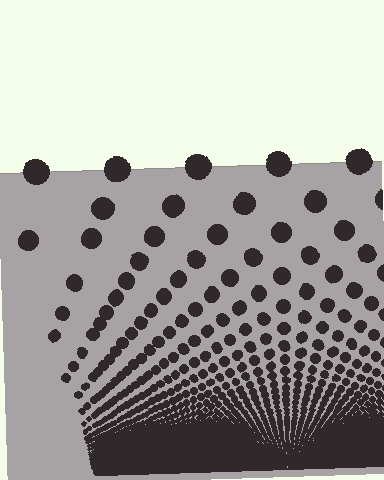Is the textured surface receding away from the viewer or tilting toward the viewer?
The surface appears to tilt toward the viewer. Texture elements get larger and sparser toward the top.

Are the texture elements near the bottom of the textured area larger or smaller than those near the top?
Smaller. The gradient is inverted — elements near the bottom are smaller and denser.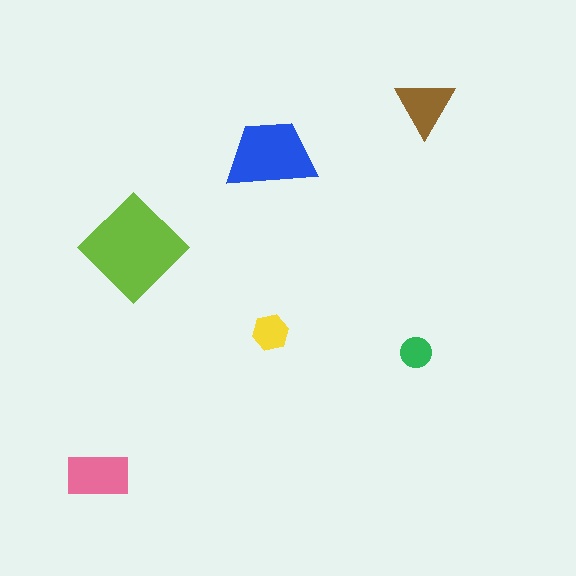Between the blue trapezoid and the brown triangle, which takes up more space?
The blue trapezoid.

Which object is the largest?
The lime diamond.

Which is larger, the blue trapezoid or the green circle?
The blue trapezoid.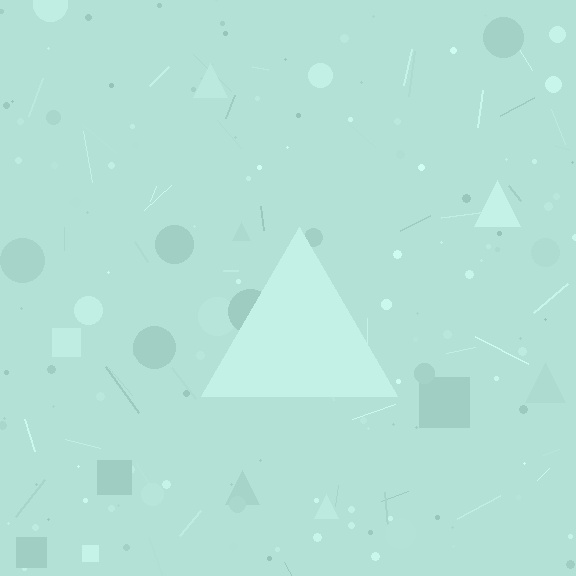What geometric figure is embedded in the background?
A triangle is embedded in the background.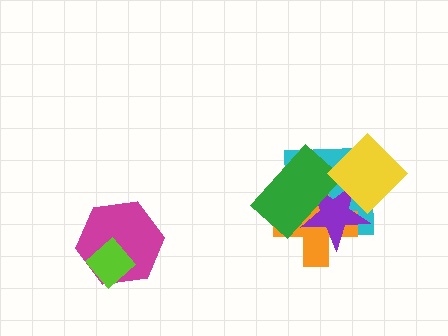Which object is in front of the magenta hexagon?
The lime diamond is in front of the magenta hexagon.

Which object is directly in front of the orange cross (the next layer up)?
The purple star is directly in front of the orange cross.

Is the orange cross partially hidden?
Yes, it is partially covered by another shape.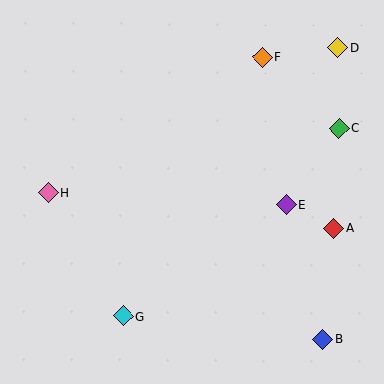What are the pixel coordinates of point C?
Point C is at (339, 128).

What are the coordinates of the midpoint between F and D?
The midpoint between F and D is at (300, 52).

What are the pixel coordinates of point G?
Point G is at (123, 316).